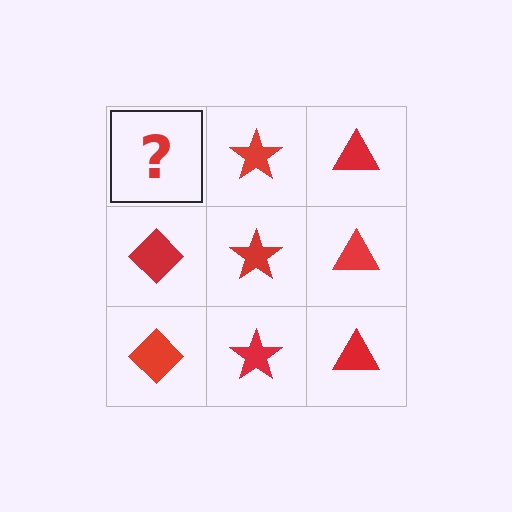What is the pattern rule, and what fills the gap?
The rule is that each column has a consistent shape. The gap should be filled with a red diamond.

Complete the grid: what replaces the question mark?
The question mark should be replaced with a red diamond.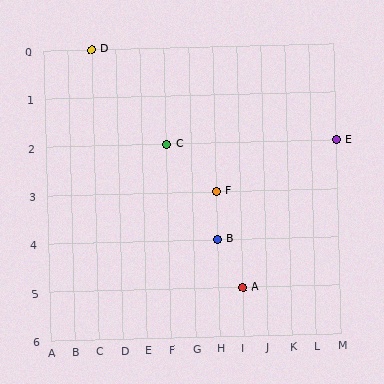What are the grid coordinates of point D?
Point D is at grid coordinates (C, 0).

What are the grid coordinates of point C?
Point C is at grid coordinates (F, 2).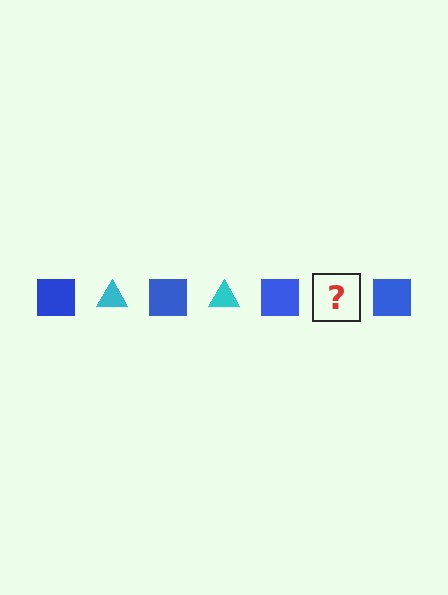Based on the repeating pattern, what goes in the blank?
The blank should be a cyan triangle.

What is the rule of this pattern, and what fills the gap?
The rule is that the pattern alternates between blue square and cyan triangle. The gap should be filled with a cyan triangle.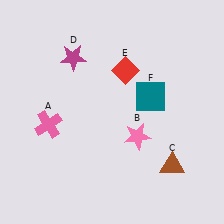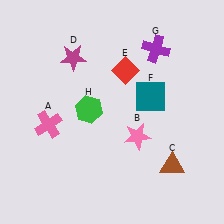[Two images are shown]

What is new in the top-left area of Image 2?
A green hexagon (H) was added in the top-left area of Image 2.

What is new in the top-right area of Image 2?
A purple cross (G) was added in the top-right area of Image 2.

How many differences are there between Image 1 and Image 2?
There are 2 differences between the two images.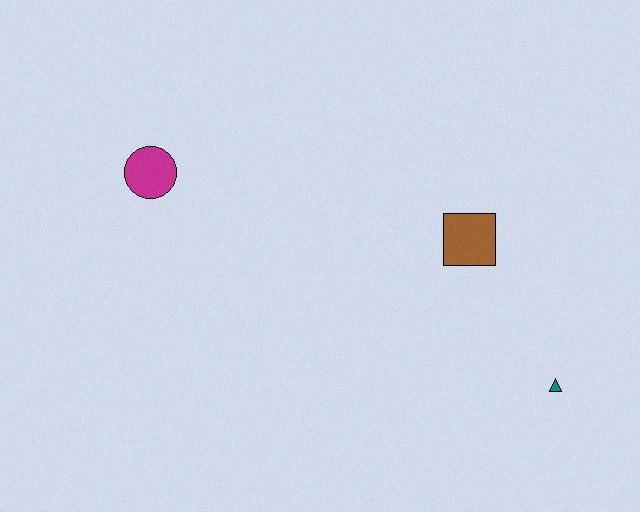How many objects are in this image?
There are 3 objects.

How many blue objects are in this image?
There are no blue objects.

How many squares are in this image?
There is 1 square.